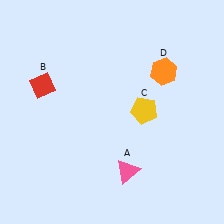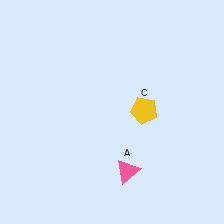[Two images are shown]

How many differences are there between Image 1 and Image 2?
There are 2 differences between the two images.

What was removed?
The red diamond (B), the orange hexagon (D) were removed in Image 2.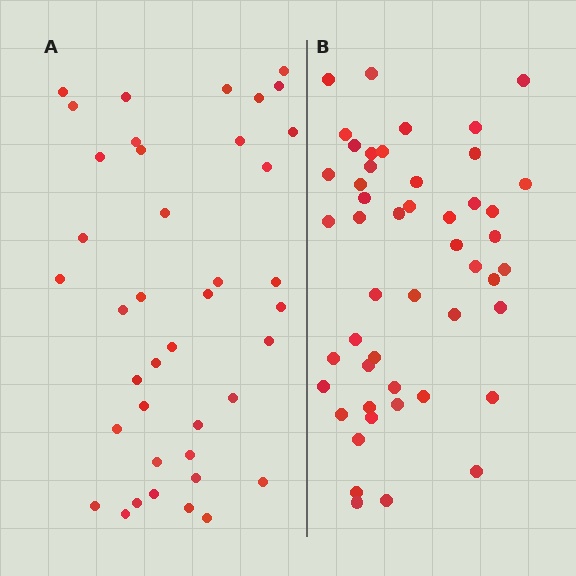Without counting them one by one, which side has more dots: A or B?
Region B (the right region) has more dots.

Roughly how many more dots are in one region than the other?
Region B has roughly 8 or so more dots than region A.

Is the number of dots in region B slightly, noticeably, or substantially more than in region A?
Region B has only slightly more — the two regions are fairly close. The ratio is roughly 1.2 to 1.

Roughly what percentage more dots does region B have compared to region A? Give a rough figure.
About 20% more.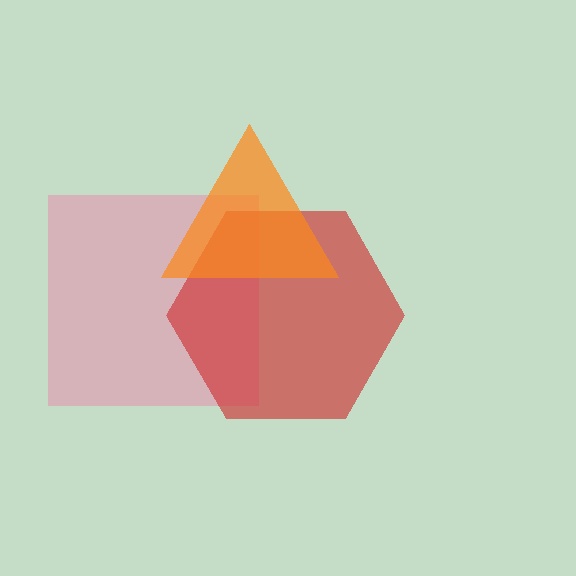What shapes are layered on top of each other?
The layered shapes are: a pink square, a red hexagon, an orange triangle.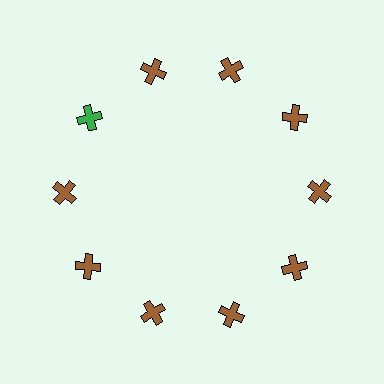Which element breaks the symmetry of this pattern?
The green cross at roughly the 10 o'clock position breaks the symmetry. All other shapes are brown crosses.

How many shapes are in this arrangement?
There are 10 shapes arranged in a ring pattern.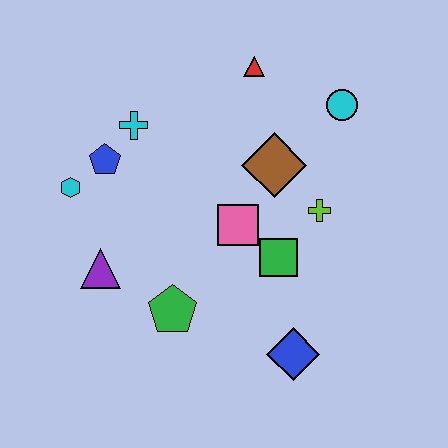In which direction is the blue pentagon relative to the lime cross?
The blue pentagon is to the left of the lime cross.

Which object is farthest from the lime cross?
The cyan hexagon is farthest from the lime cross.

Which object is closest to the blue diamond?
The green square is closest to the blue diamond.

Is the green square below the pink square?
Yes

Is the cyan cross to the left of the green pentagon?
Yes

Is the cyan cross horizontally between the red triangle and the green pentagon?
No